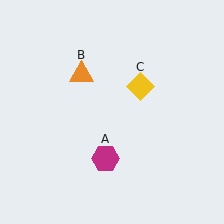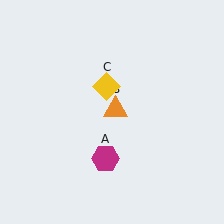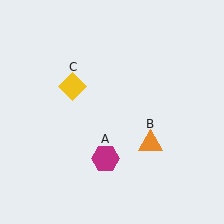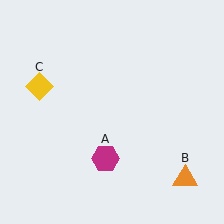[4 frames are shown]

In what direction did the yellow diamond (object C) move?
The yellow diamond (object C) moved left.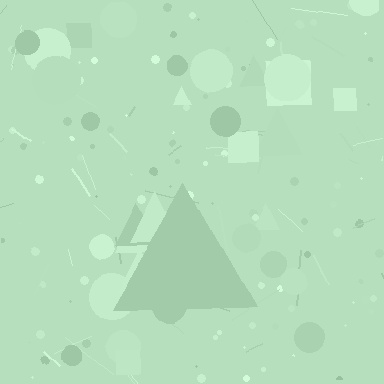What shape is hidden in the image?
A triangle is hidden in the image.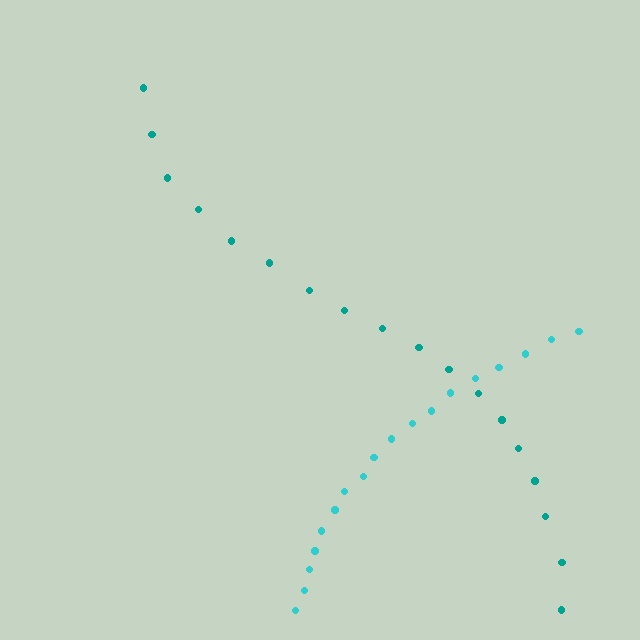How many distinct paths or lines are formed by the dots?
There are 2 distinct paths.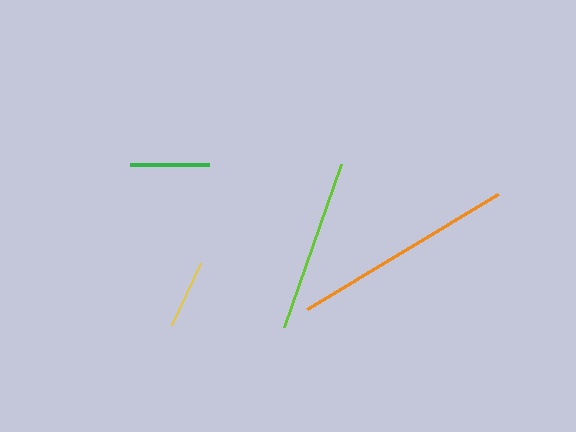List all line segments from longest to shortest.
From longest to shortest: orange, lime, green, yellow.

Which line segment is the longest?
The orange line is the longest at approximately 223 pixels.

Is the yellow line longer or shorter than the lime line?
The lime line is longer than the yellow line.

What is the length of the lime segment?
The lime segment is approximately 173 pixels long.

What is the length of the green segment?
The green segment is approximately 79 pixels long.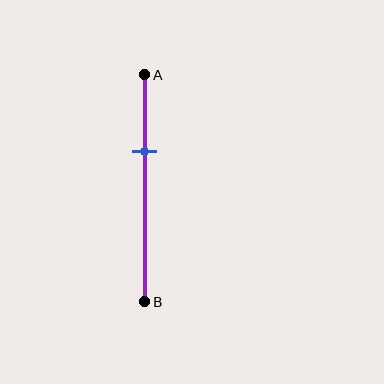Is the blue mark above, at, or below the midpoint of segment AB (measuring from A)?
The blue mark is above the midpoint of segment AB.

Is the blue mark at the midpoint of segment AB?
No, the mark is at about 35% from A, not at the 50% midpoint.